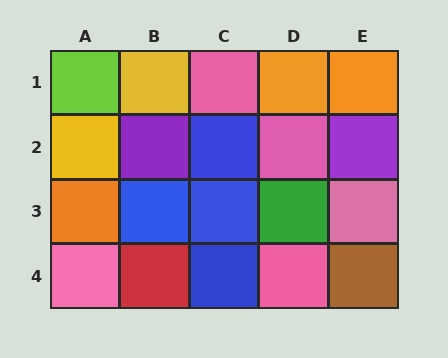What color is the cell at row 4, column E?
Brown.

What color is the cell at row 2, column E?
Purple.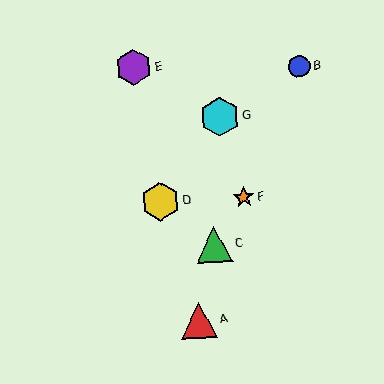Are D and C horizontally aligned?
No, D is at y≈202 and C is at y≈244.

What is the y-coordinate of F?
Object F is at y≈197.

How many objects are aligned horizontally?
2 objects (D, F) are aligned horizontally.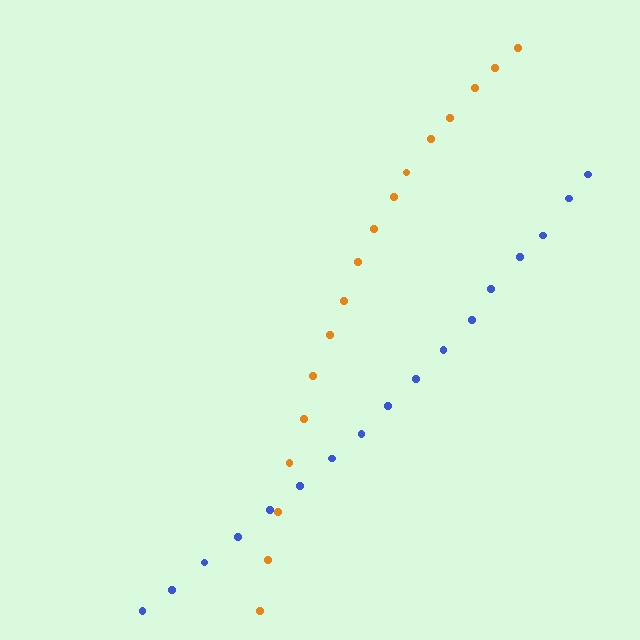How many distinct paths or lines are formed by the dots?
There are 2 distinct paths.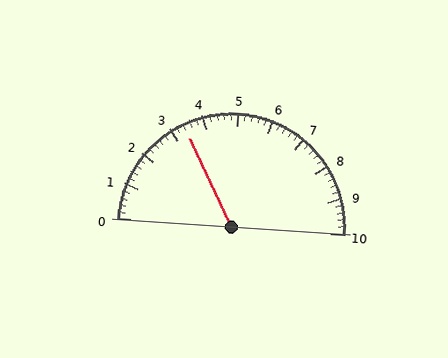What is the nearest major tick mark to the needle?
The nearest major tick mark is 3.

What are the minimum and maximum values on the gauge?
The gauge ranges from 0 to 10.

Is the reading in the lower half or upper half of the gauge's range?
The reading is in the lower half of the range (0 to 10).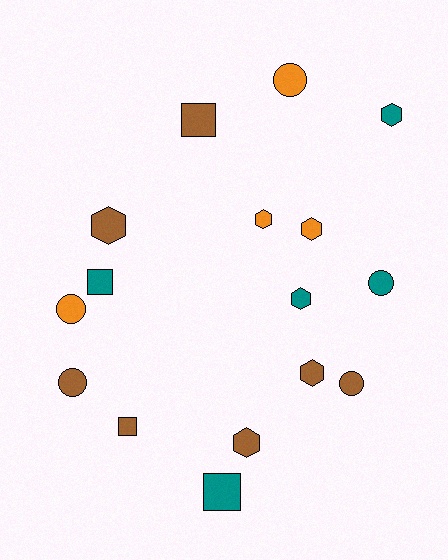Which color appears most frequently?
Brown, with 7 objects.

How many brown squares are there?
There are 2 brown squares.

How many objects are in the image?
There are 16 objects.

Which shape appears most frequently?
Hexagon, with 7 objects.